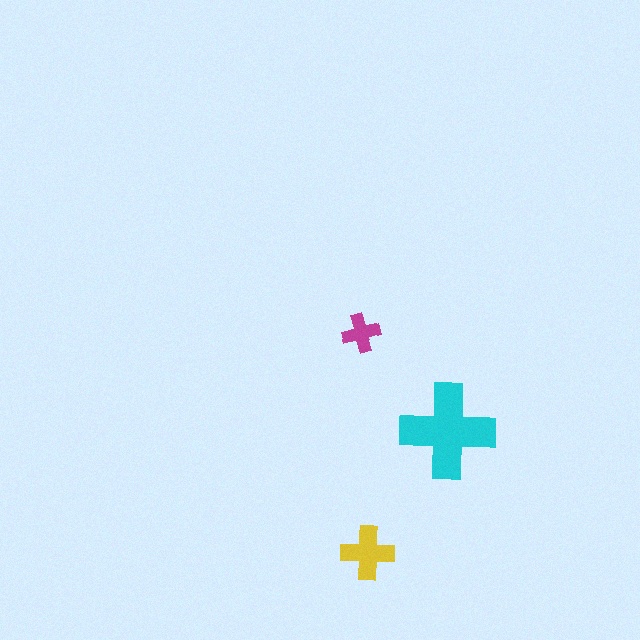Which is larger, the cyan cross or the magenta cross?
The cyan one.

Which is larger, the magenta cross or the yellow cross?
The yellow one.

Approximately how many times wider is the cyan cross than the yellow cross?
About 2 times wider.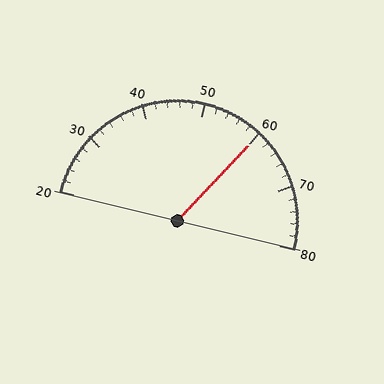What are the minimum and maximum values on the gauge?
The gauge ranges from 20 to 80.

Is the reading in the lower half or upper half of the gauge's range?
The reading is in the upper half of the range (20 to 80).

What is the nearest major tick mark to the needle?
The nearest major tick mark is 60.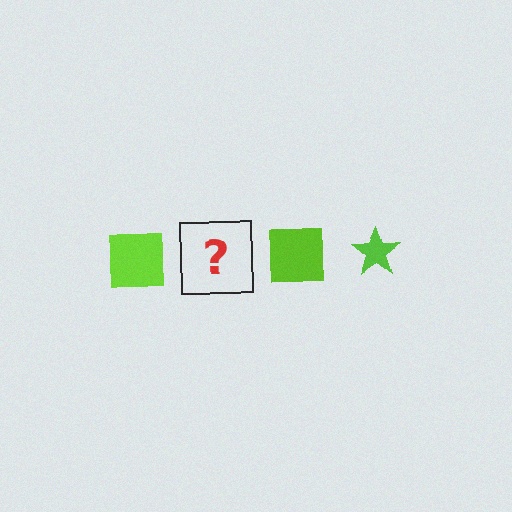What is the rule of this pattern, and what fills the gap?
The rule is that the pattern cycles through square, star shapes in lime. The gap should be filled with a lime star.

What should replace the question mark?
The question mark should be replaced with a lime star.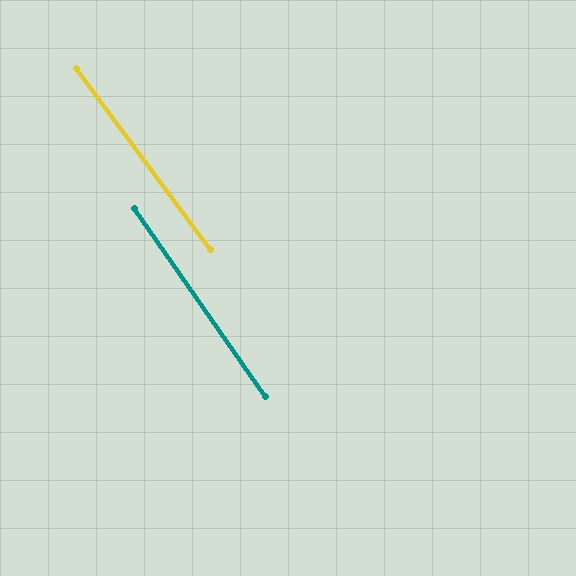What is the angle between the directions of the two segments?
Approximately 2 degrees.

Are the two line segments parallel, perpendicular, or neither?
Parallel — their directions differ by only 1.6°.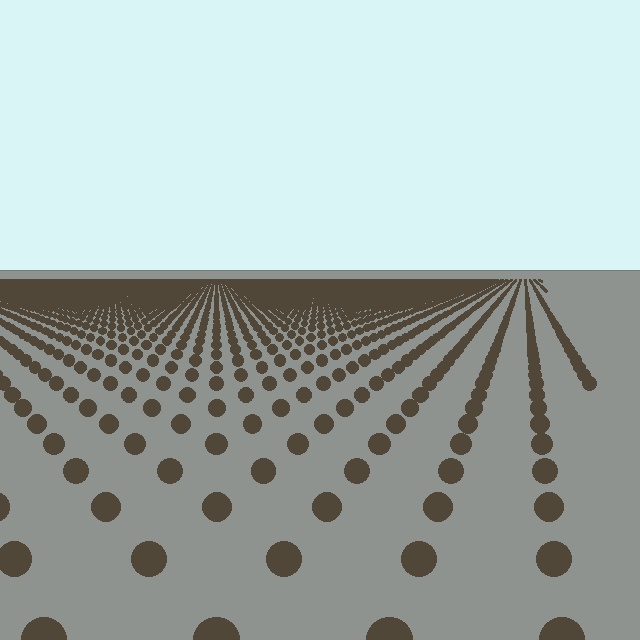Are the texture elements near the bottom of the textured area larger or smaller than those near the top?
Larger. Near the bottom, elements are closer to the viewer and appear at a bigger on-screen size.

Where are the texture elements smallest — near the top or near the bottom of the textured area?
Near the top.